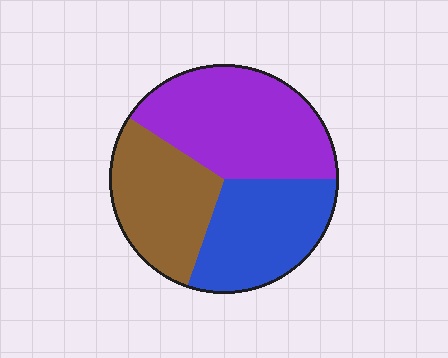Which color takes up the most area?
Purple, at roughly 40%.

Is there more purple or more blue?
Purple.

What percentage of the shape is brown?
Brown covers 29% of the shape.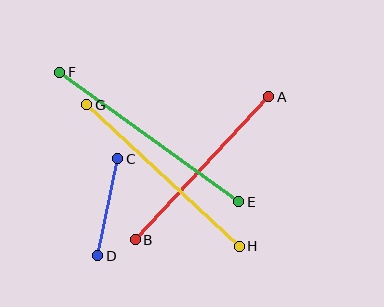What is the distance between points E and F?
The distance is approximately 221 pixels.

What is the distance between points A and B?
The distance is approximately 196 pixels.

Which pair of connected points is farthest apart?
Points E and F are farthest apart.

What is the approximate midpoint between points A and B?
The midpoint is at approximately (202, 168) pixels.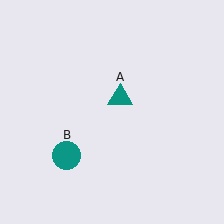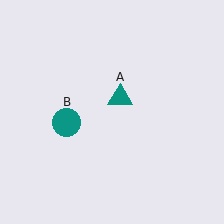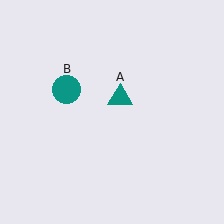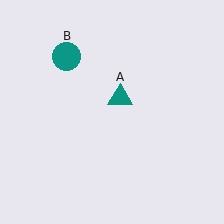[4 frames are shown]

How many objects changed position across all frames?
1 object changed position: teal circle (object B).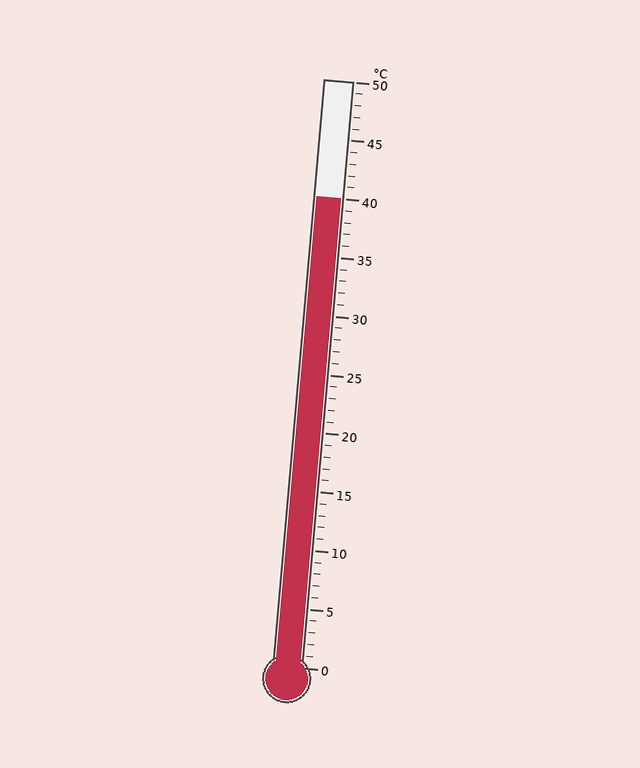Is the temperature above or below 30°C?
The temperature is above 30°C.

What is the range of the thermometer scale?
The thermometer scale ranges from 0°C to 50°C.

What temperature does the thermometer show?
The thermometer shows approximately 40°C.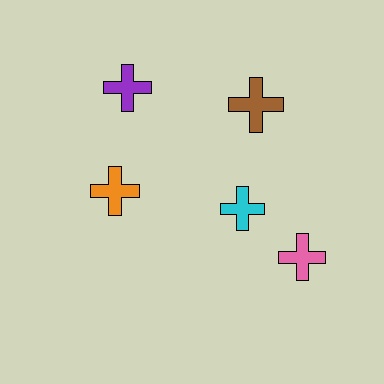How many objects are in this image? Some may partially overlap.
There are 5 objects.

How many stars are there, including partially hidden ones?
There are no stars.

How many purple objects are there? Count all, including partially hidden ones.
There is 1 purple object.